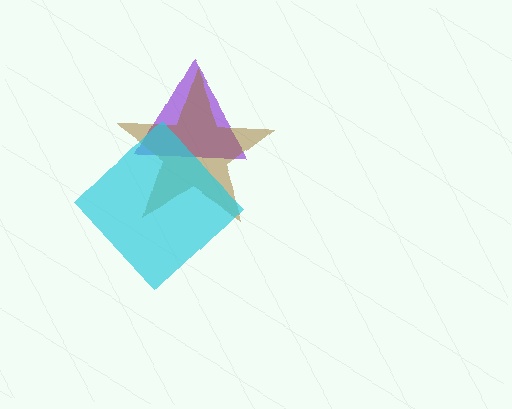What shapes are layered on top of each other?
The layered shapes are: a purple triangle, a brown star, a cyan diamond.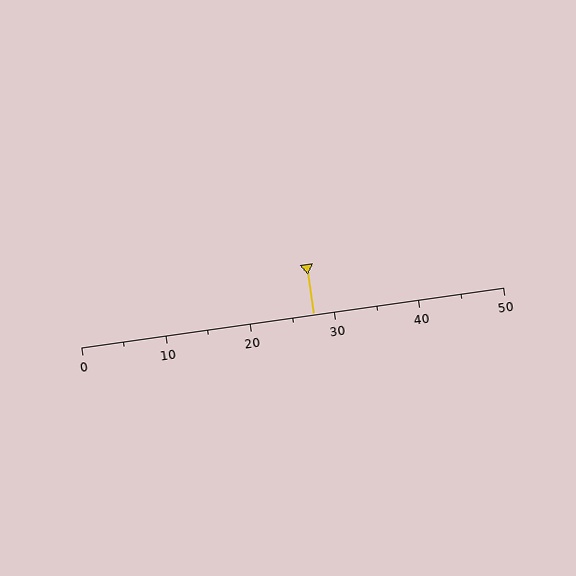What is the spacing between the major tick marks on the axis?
The major ticks are spaced 10 apart.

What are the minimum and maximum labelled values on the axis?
The axis runs from 0 to 50.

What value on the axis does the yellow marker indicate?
The marker indicates approximately 27.5.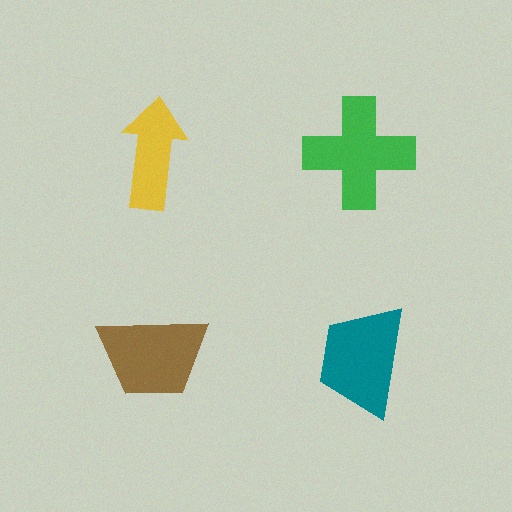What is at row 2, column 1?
A brown trapezoid.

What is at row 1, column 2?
A green cross.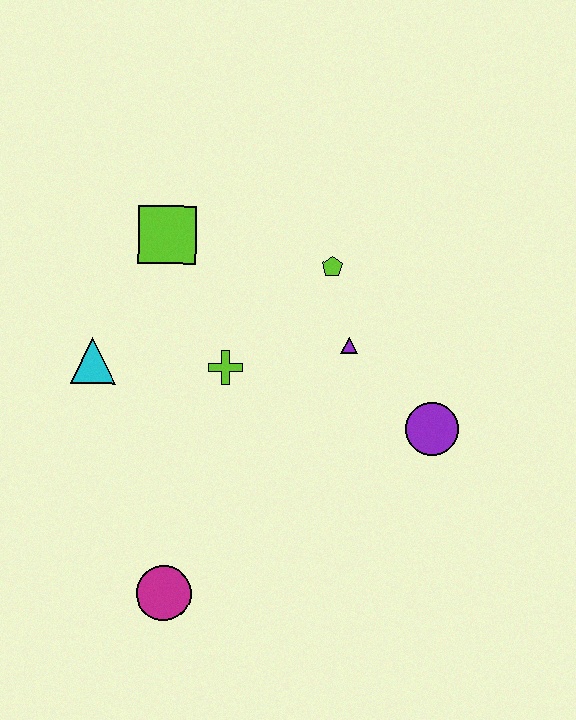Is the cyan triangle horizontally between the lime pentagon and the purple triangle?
No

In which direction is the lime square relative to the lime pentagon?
The lime square is to the left of the lime pentagon.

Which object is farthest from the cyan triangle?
The purple circle is farthest from the cyan triangle.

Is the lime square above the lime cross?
Yes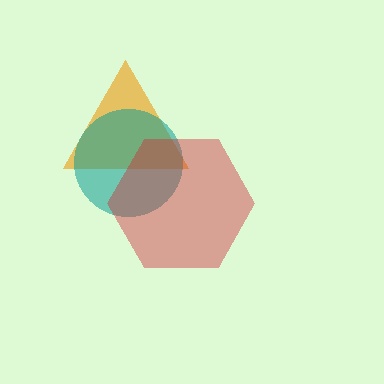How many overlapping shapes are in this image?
There are 3 overlapping shapes in the image.